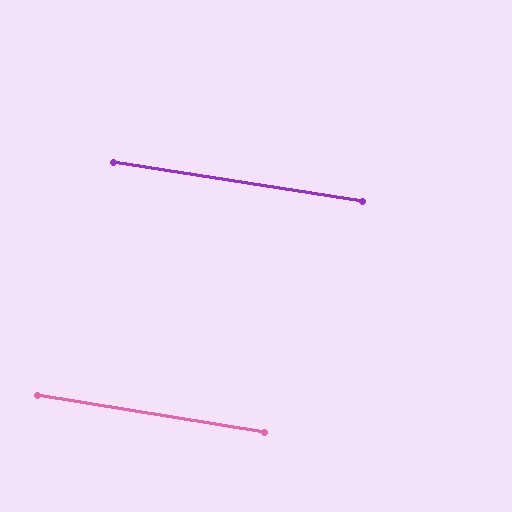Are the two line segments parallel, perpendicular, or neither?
Parallel — their directions differ by only 0.4°.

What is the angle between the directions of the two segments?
Approximately 0 degrees.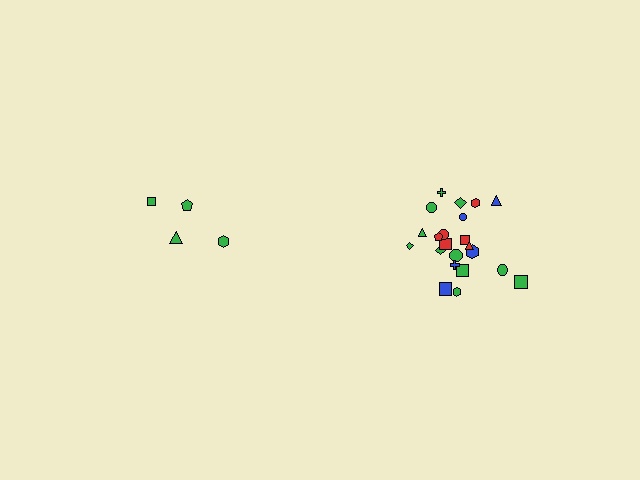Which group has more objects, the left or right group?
The right group.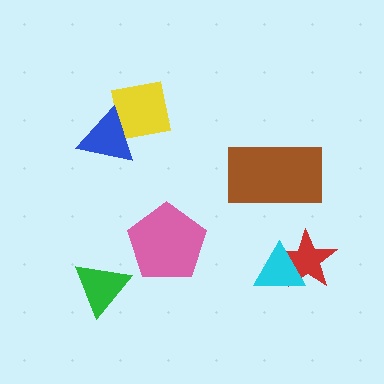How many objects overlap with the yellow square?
1 object overlaps with the yellow square.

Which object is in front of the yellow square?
The blue triangle is in front of the yellow square.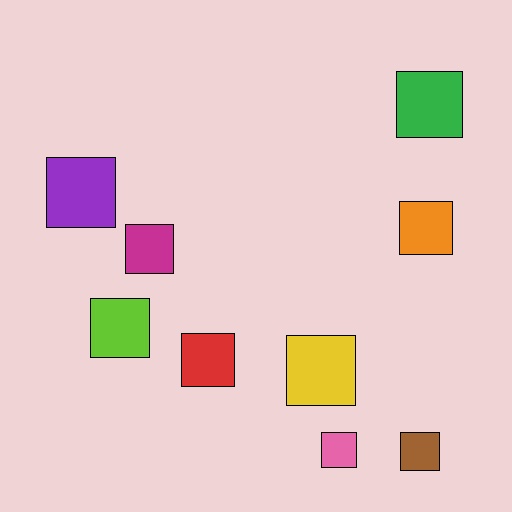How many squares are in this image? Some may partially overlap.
There are 9 squares.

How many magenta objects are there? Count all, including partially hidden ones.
There is 1 magenta object.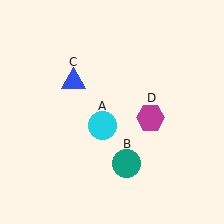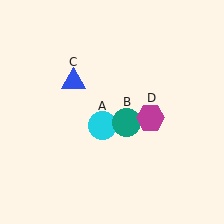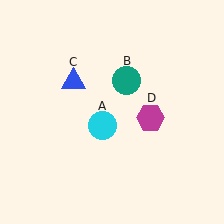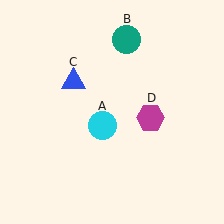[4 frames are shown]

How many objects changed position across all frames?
1 object changed position: teal circle (object B).